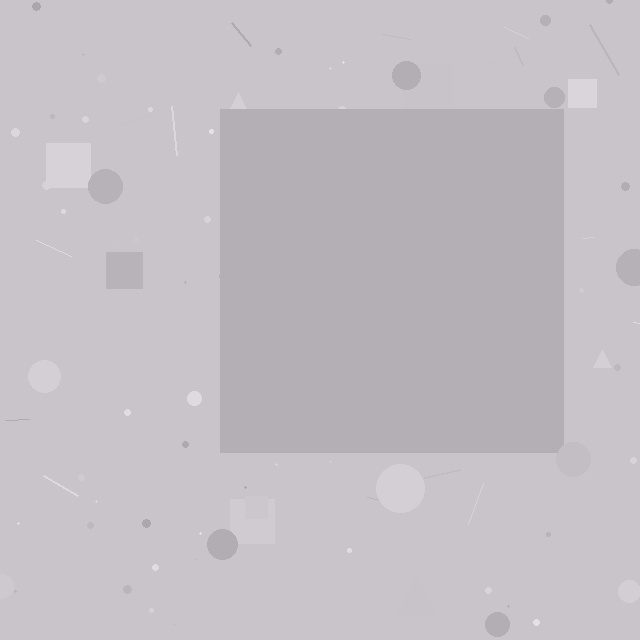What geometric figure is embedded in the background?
A square is embedded in the background.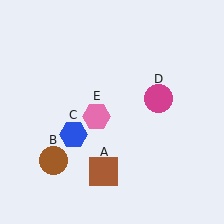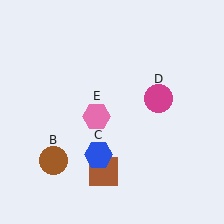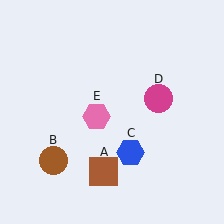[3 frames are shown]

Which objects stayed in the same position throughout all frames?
Brown square (object A) and brown circle (object B) and magenta circle (object D) and pink hexagon (object E) remained stationary.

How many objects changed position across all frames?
1 object changed position: blue hexagon (object C).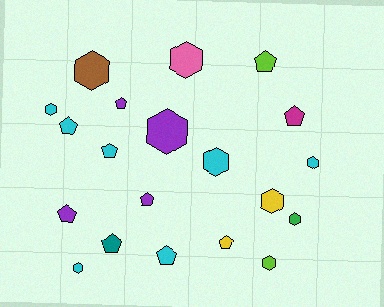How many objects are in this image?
There are 20 objects.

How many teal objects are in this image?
There is 1 teal object.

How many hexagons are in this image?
There are 10 hexagons.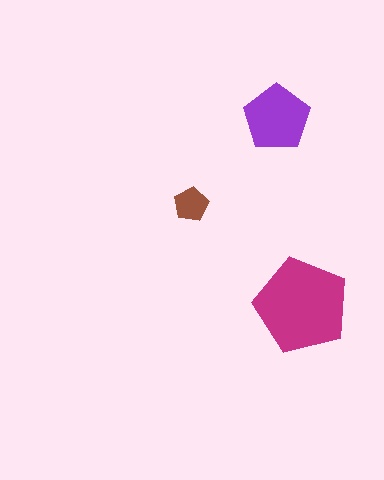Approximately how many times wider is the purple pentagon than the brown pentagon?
About 2 times wider.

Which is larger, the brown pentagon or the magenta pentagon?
The magenta one.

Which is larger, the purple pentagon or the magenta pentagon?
The magenta one.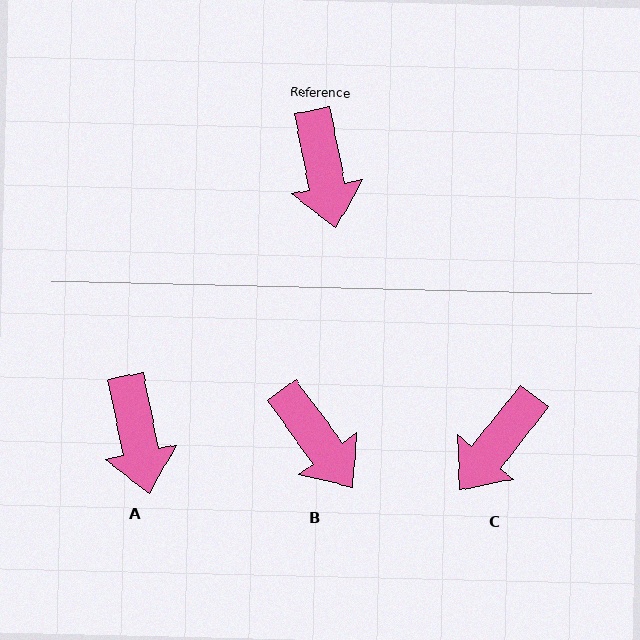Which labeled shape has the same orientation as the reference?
A.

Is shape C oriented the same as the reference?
No, it is off by about 50 degrees.